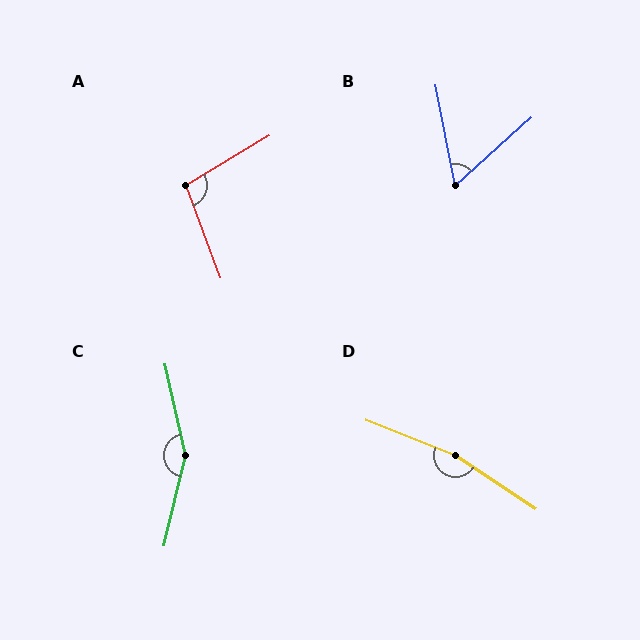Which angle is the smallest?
B, at approximately 59 degrees.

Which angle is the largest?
D, at approximately 168 degrees.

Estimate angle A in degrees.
Approximately 101 degrees.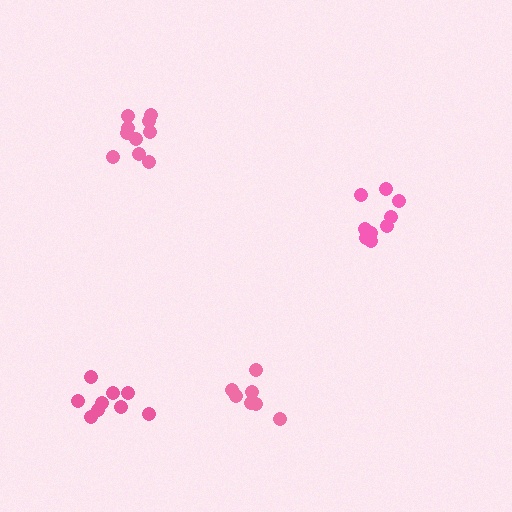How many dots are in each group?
Group 1: 7 dots, Group 2: 10 dots, Group 3: 9 dots, Group 4: 9 dots (35 total).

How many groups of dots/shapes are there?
There are 4 groups.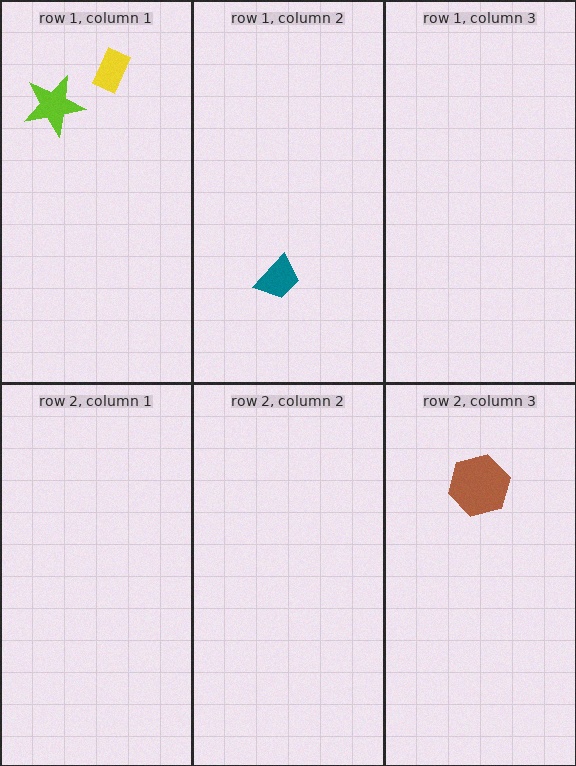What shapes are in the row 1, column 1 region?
The yellow rectangle, the lime star.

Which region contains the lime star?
The row 1, column 1 region.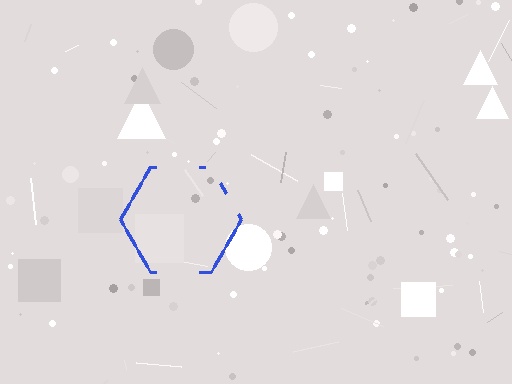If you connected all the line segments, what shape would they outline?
They would outline a hexagon.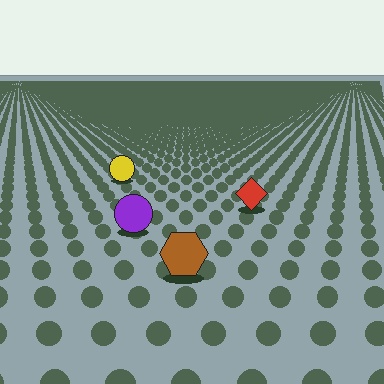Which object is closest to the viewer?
The brown hexagon is closest. The texture marks near it are larger and more spread out.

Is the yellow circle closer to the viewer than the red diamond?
No. The red diamond is closer — you can tell from the texture gradient: the ground texture is coarser near it.